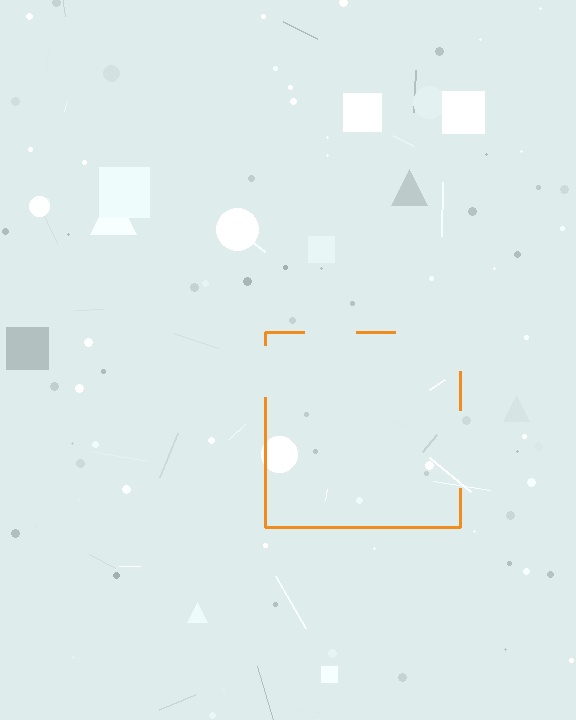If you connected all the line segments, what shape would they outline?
They would outline a square.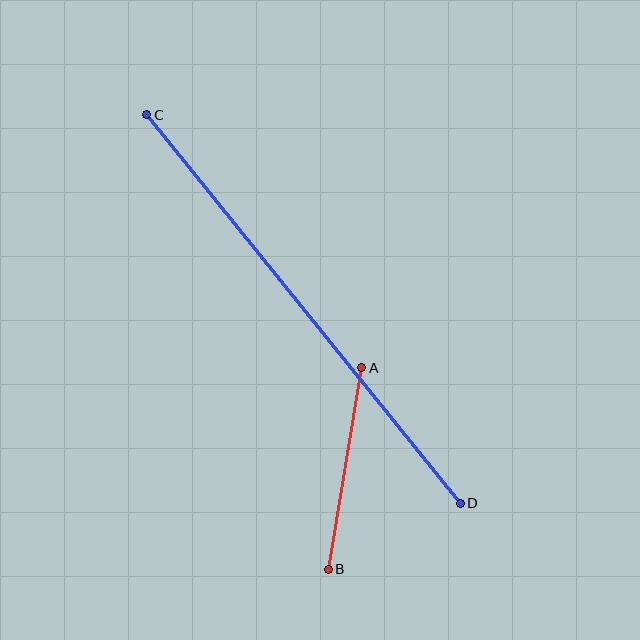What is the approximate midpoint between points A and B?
The midpoint is at approximately (345, 468) pixels.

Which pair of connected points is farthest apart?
Points C and D are farthest apart.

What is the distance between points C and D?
The distance is approximately 499 pixels.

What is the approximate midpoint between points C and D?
The midpoint is at approximately (303, 309) pixels.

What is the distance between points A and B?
The distance is approximately 204 pixels.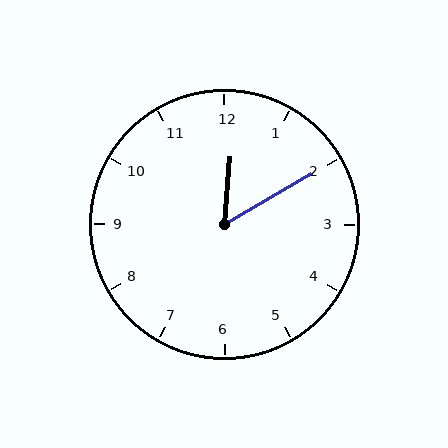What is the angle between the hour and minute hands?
Approximately 55 degrees.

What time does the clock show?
12:10.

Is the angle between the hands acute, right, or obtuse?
It is acute.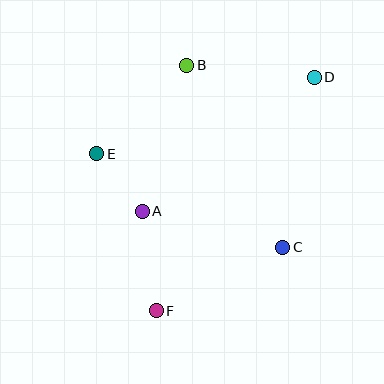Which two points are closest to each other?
Points A and E are closest to each other.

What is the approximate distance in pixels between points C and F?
The distance between C and F is approximately 141 pixels.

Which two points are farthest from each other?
Points D and F are farthest from each other.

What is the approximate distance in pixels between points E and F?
The distance between E and F is approximately 168 pixels.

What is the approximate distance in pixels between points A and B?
The distance between A and B is approximately 152 pixels.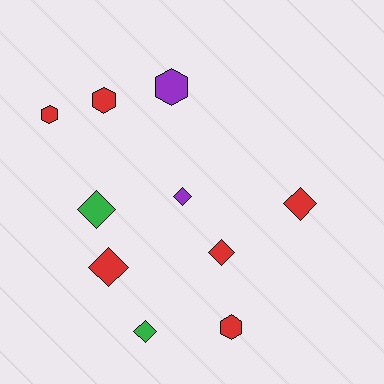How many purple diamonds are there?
There is 1 purple diamond.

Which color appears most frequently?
Red, with 6 objects.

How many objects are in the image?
There are 10 objects.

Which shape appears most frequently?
Diamond, with 6 objects.